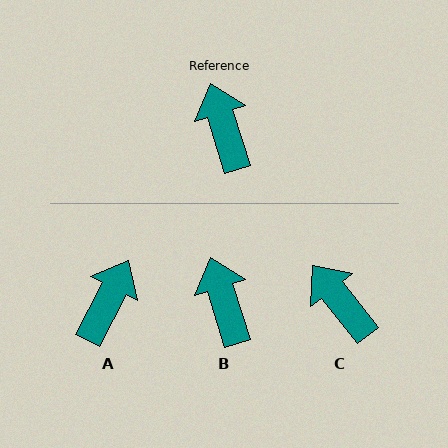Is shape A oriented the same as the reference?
No, it is off by about 44 degrees.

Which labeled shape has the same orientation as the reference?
B.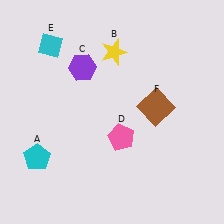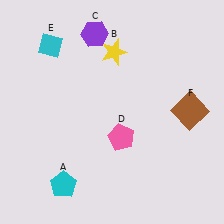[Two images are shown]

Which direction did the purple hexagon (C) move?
The purple hexagon (C) moved up.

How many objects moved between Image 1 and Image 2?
3 objects moved between the two images.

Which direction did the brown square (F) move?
The brown square (F) moved right.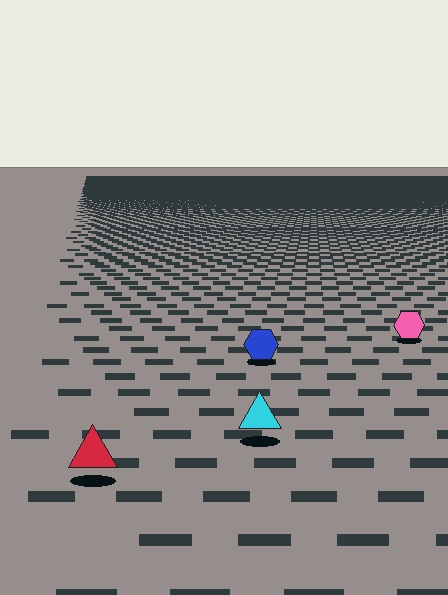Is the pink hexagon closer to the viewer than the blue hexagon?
No. The blue hexagon is closer — you can tell from the texture gradient: the ground texture is coarser near it.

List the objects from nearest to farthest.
From nearest to farthest: the red triangle, the cyan triangle, the blue hexagon, the pink hexagon.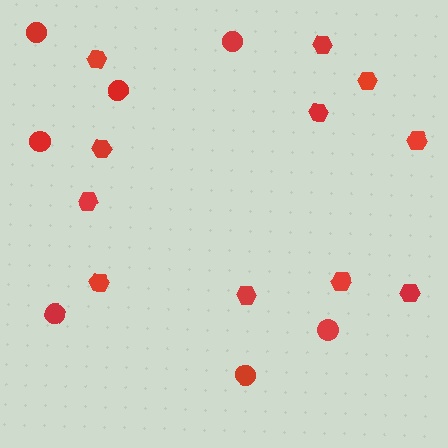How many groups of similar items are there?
There are 2 groups: one group of hexagons (11) and one group of circles (7).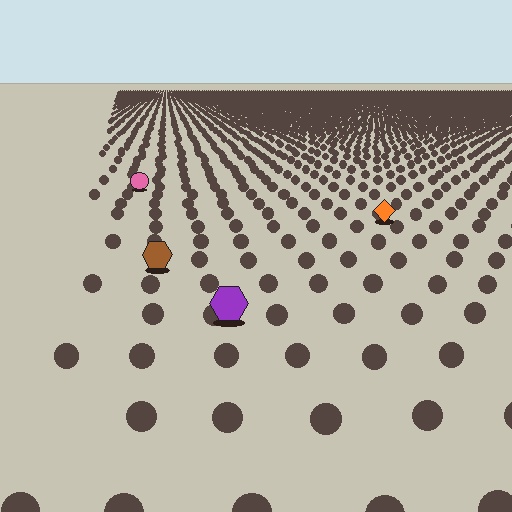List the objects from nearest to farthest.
From nearest to farthest: the purple hexagon, the brown hexagon, the orange diamond, the pink circle.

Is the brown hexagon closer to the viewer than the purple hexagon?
No. The purple hexagon is closer — you can tell from the texture gradient: the ground texture is coarser near it.